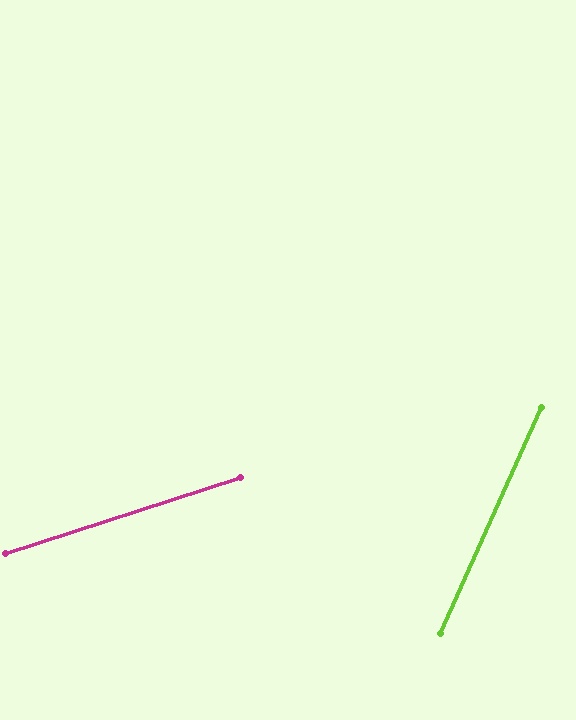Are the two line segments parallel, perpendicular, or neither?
Neither parallel nor perpendicular — they differ by about 48°.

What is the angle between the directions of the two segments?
Approximately 48 degrees.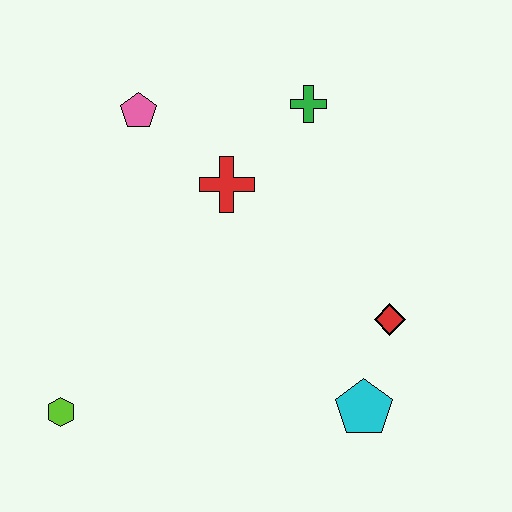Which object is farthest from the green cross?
The lime hexagon is farthest from the green cross.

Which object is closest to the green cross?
The red cross is closest to the green cross.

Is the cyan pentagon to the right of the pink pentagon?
Yes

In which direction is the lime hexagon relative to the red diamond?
The lime hexagon is to the left of the red diamond.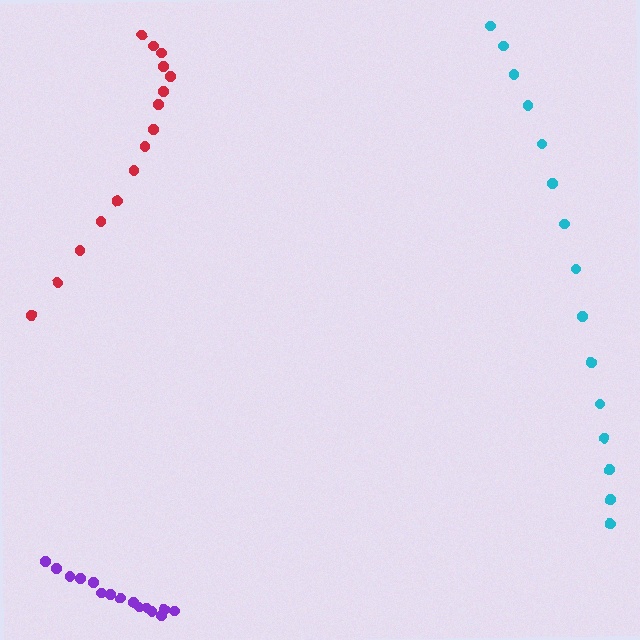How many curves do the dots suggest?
There are 3 distinct paths.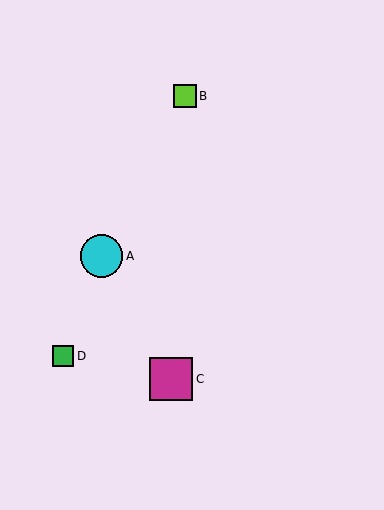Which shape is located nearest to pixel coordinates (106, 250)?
The cyan circle (labeled A) at (102, 256) is nearest to that location.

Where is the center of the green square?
The center of the green square is at (63, 356).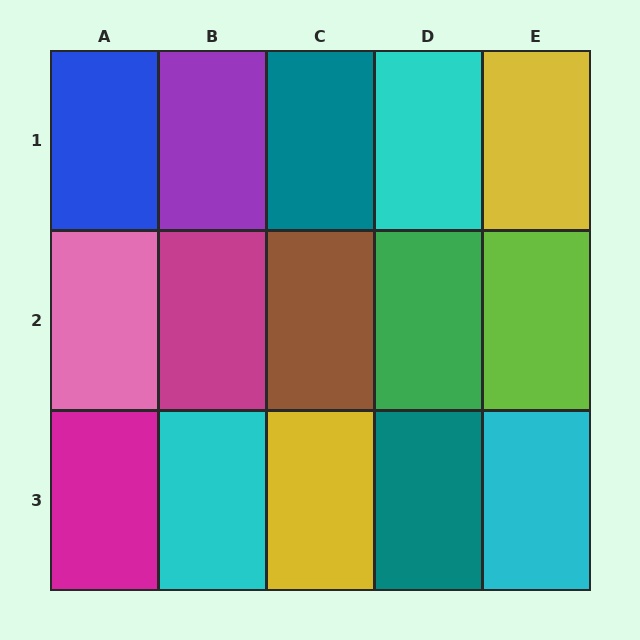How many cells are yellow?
2 cells are yellow.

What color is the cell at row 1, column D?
Cyan.